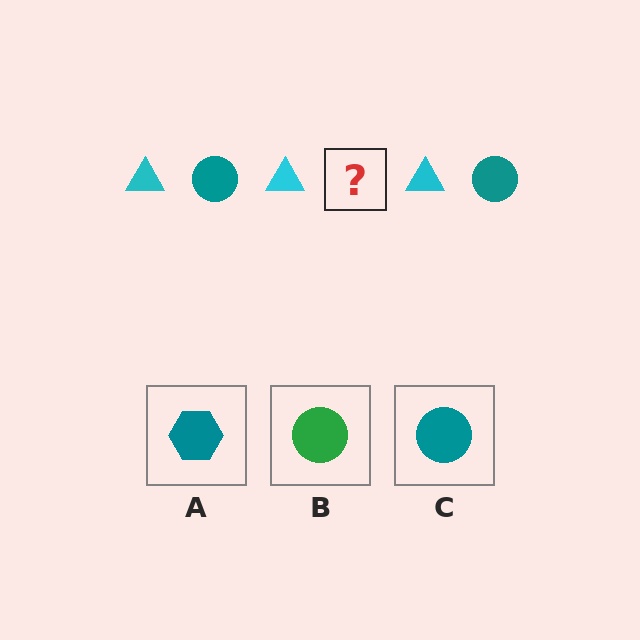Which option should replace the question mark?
Option C.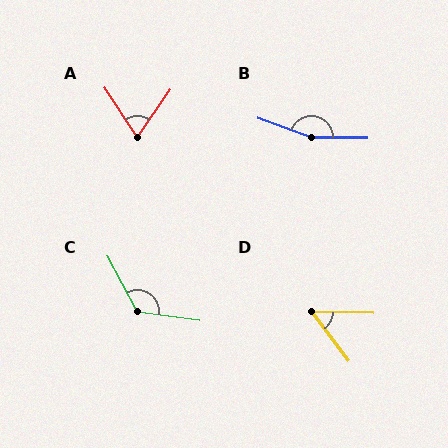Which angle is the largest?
B, at approximately 160 degrees.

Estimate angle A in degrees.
Approximately 68 degrees.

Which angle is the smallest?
D, at approximately 51 degrees.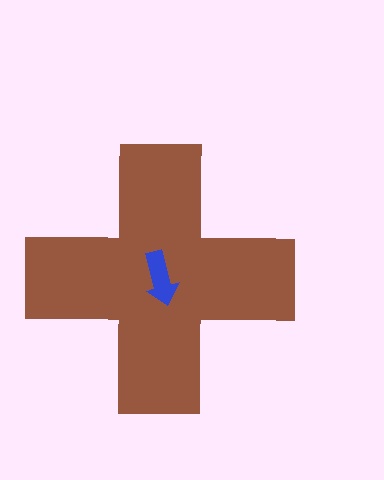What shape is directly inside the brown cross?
The blue arrow.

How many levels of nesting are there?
2.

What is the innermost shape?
The blue arrow.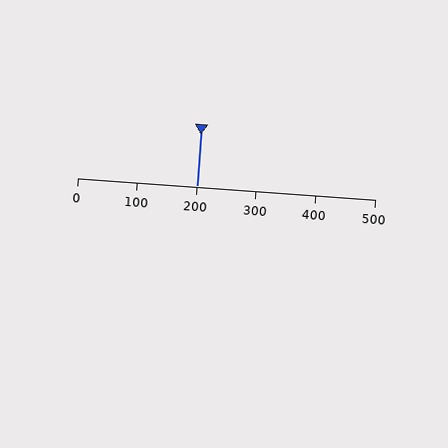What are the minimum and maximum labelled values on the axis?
The axis runs from 0 to 500.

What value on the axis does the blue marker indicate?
The marker indicates approximately 200.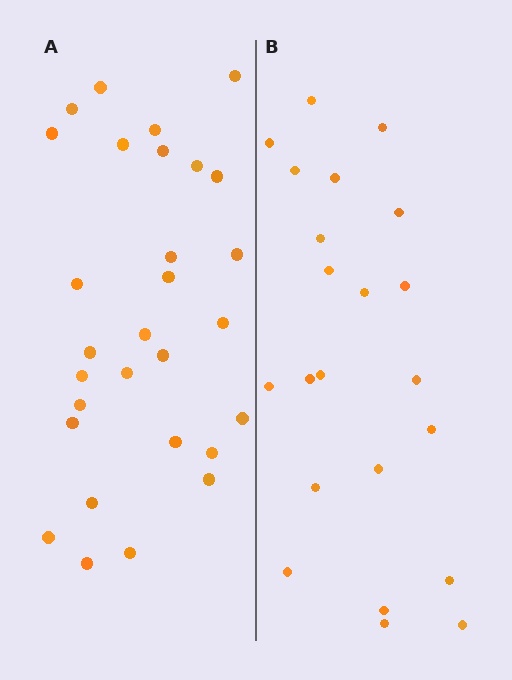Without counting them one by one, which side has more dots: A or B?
Region A (the left region) has more dots.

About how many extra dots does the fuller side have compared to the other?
Region A has roughly 8 or so more dots than region B.